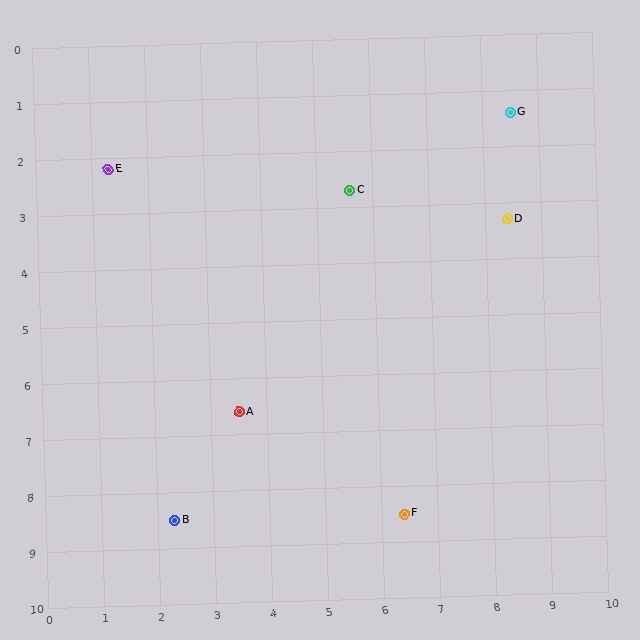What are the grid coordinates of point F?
Point F is at approximately (6.4, 8.5).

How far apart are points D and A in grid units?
Points D and A are about 5.9 grid units apart.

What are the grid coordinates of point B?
Point B is at approximately (2.3, 8.5).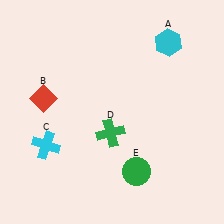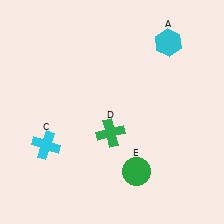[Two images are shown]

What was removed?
The red diamond (B) was removed in Image 2.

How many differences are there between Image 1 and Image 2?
There is 1 difference between the two images.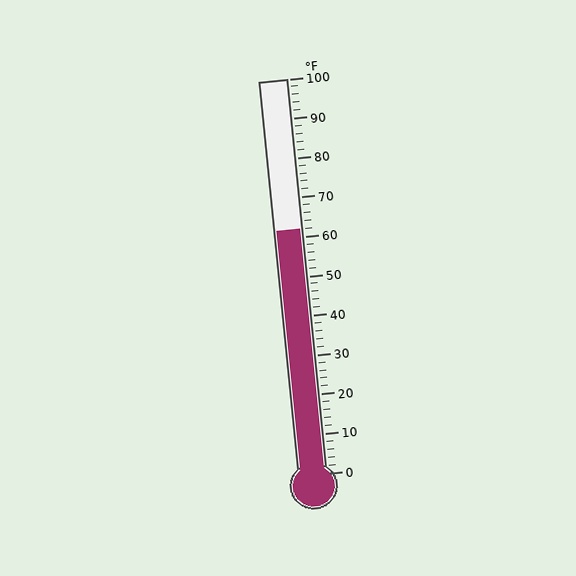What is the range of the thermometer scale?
The thermometer scale ranges from 0°F to 100°F.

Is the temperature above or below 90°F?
The temperature is below 90°F.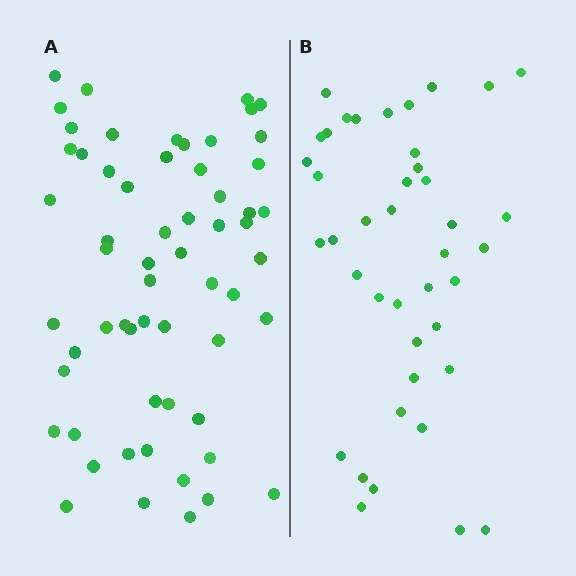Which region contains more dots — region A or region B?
Region A (the left region) has more dots.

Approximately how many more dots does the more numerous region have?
Region A has approximately 20 more dots than region B.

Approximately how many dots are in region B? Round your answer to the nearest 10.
About 40 dots. (The exact count is 41, which rounds to 40.)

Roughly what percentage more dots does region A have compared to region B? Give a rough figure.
About 45% more.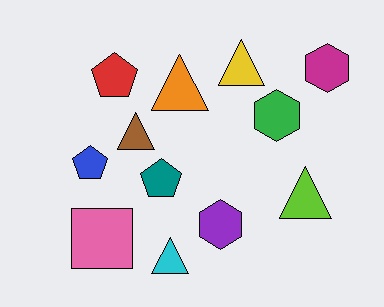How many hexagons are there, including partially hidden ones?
There are 3 hexagons.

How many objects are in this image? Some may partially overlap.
There are 12 objects.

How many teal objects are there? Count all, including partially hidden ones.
There is 1 teal object.